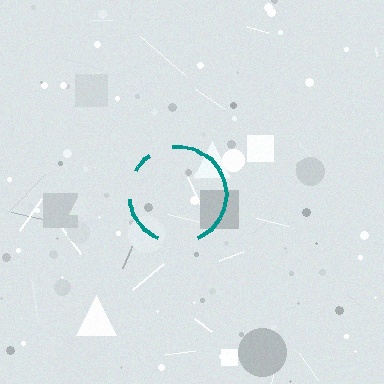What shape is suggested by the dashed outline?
The dashed outline suggests a circle.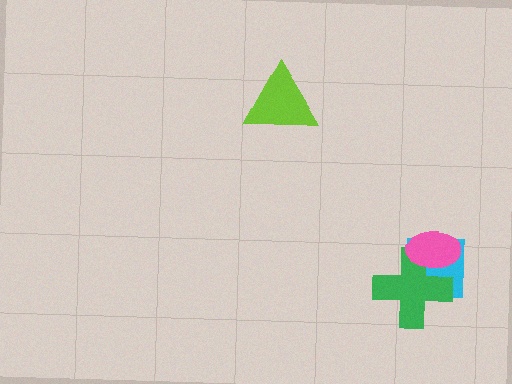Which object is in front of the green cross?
The pink ellipse is in front of the green cross.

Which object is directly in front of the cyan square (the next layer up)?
The green cross is directly in front of the cyan square.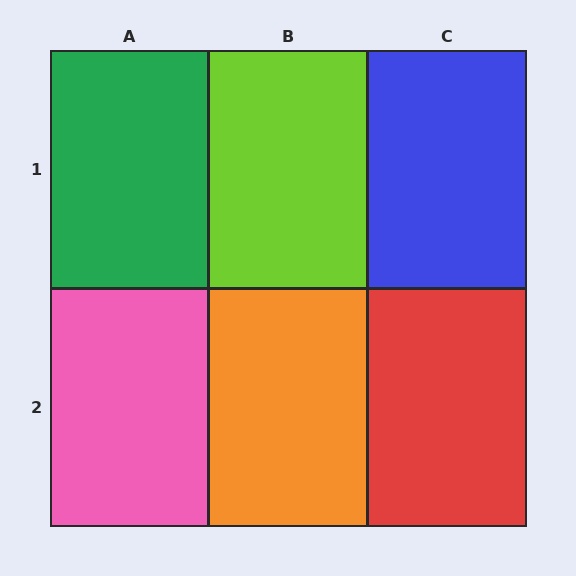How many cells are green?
1 cell is green.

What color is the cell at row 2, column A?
Pink.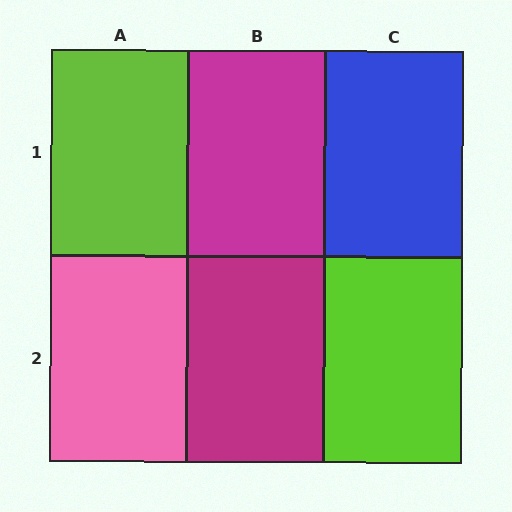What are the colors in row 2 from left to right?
Pink, magenta, lime.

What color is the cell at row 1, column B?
Magenta.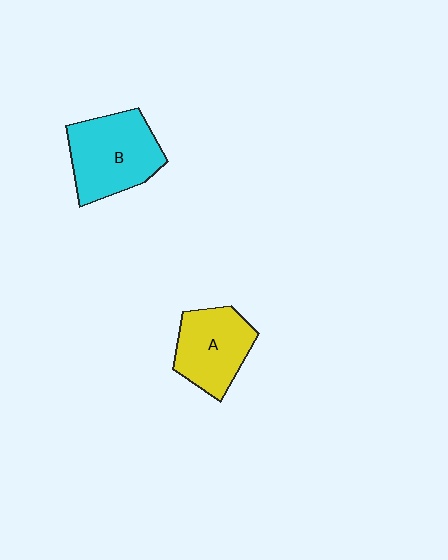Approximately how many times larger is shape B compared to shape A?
Approximately 1.2 times.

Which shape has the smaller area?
Shape A (yellow).